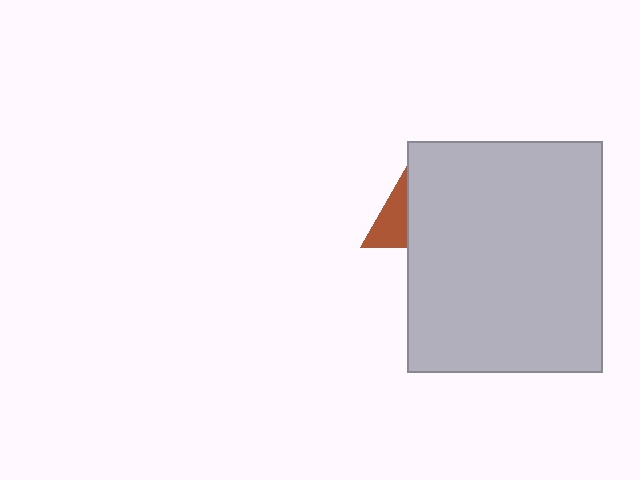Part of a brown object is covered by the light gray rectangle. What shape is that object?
It is a triangle.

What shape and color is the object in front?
The object in front is a light gray rectangle.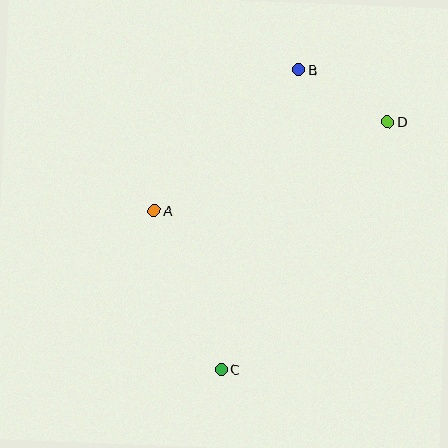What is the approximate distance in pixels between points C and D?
The distance between C and D is approximately 299 pixels.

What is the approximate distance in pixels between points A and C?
The distance between A and C is approximately 172 pixels.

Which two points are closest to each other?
Points B and D are closest to each other.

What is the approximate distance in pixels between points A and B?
The distance between A and B is approximately 202 pixels.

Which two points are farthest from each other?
Points B and C are farthest from each other.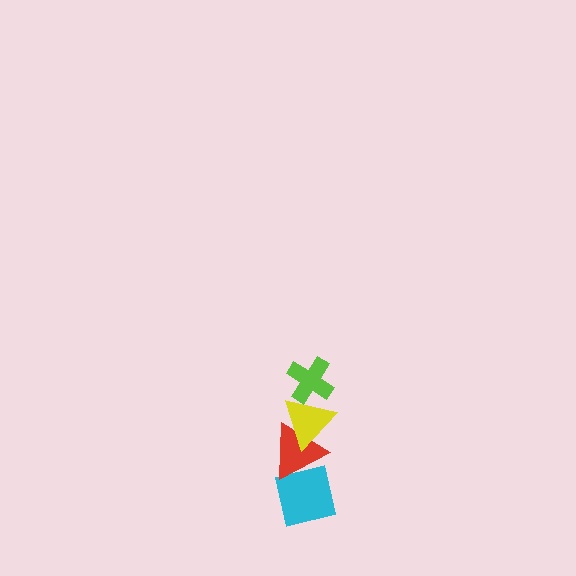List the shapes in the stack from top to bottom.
From top to bottom: the lime cross, the yellow triangle, the red triangle, the cyan square.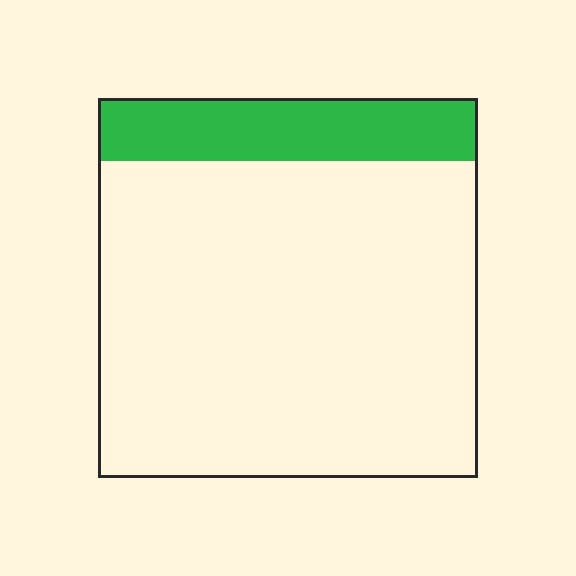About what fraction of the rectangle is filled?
About one sixth (1/6).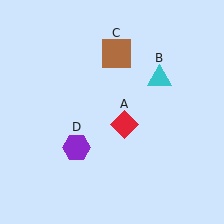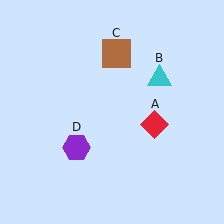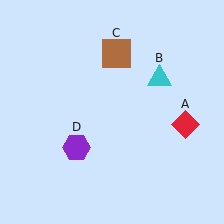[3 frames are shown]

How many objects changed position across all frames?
1 object changed position: red diamond (object A).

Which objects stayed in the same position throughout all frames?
Cyan triangle (object B) and brown square (object C) and purple hexagon (object D) remained stationary.